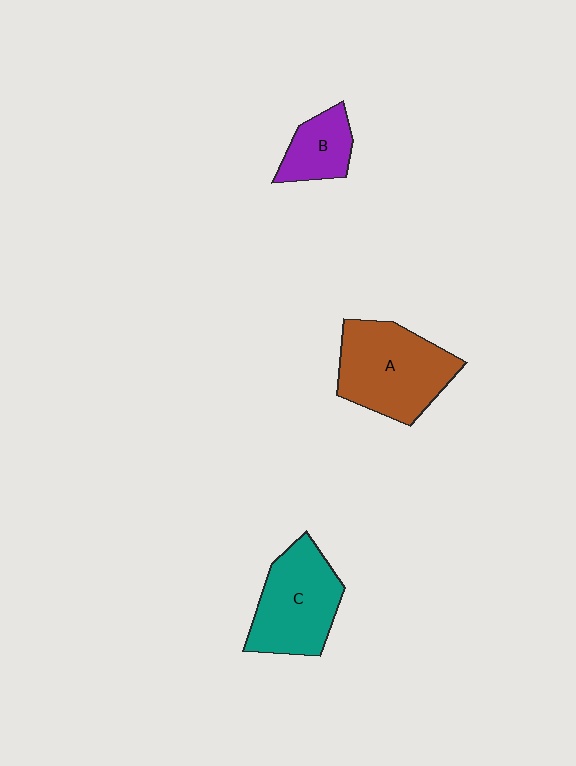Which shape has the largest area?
Shape A (brown).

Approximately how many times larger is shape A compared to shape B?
Approximately 2.2 times.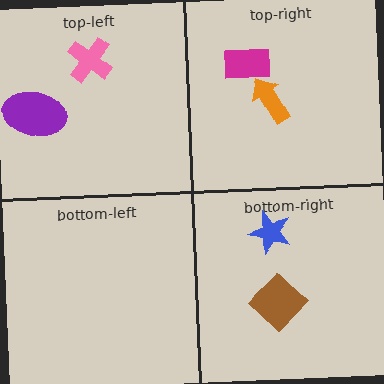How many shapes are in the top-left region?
2.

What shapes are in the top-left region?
The pink cross, the purple ellipse.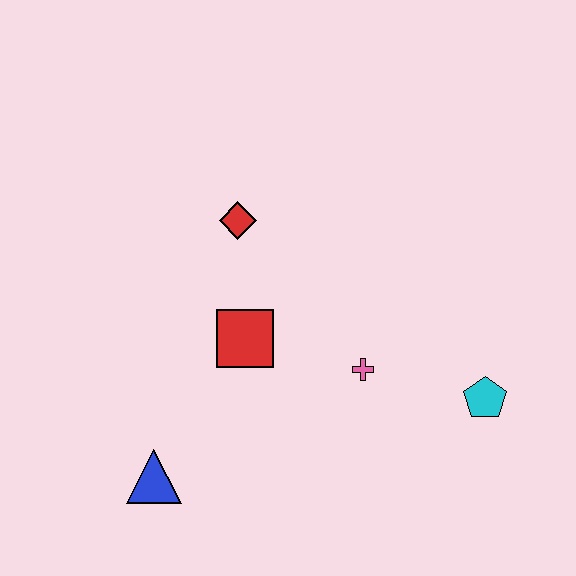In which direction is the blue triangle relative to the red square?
The blue triangle is below the red square.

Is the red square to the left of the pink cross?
Yes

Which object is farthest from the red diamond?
The cyan pentagon is farthest from the red diamond.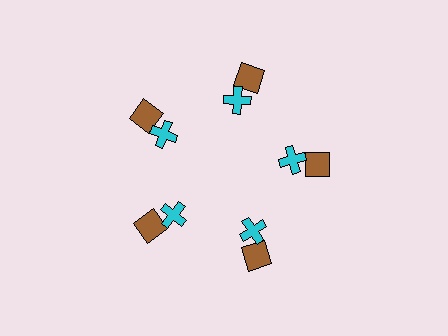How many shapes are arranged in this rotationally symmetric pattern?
There are 10 shapes, arranged in 5 groups of 2.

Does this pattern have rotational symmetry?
Yes, this pattern has 5-fold rotational symmetry. It looks the same after rotating 72 degrees around the center.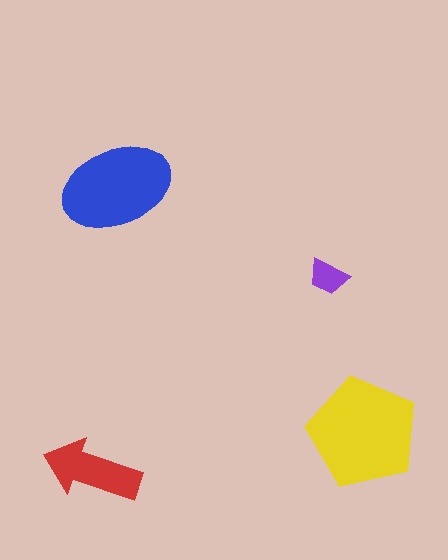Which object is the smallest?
The purple trapezoid.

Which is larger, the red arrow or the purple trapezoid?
The red arrow.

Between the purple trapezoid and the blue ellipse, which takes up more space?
The blue ellipse.